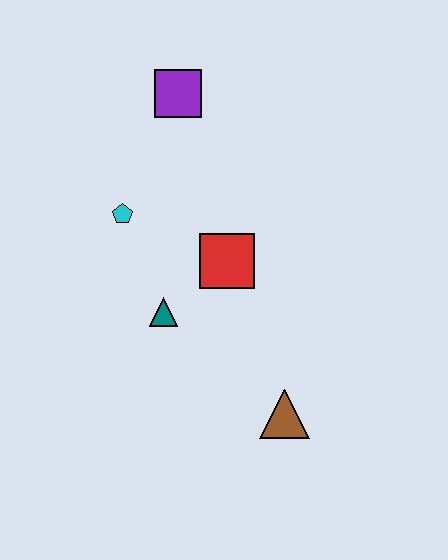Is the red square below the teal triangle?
No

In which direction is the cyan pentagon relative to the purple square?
The cyan pentagon is below the purple square.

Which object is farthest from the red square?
The purple square is farthest from the red square.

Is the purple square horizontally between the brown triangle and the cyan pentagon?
Yes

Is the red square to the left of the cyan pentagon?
No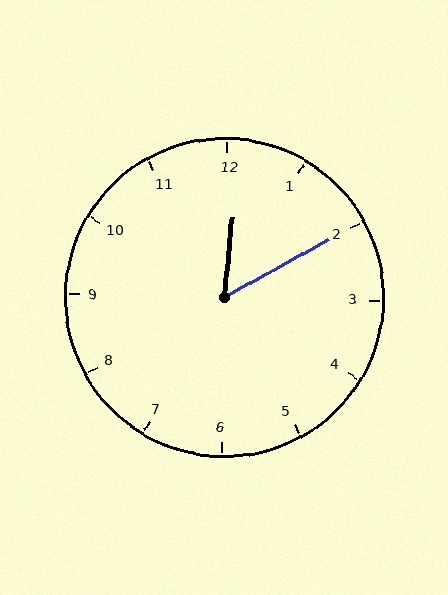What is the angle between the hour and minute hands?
Approximately 55 degrees.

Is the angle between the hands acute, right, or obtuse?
It is acute.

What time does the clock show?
12:10.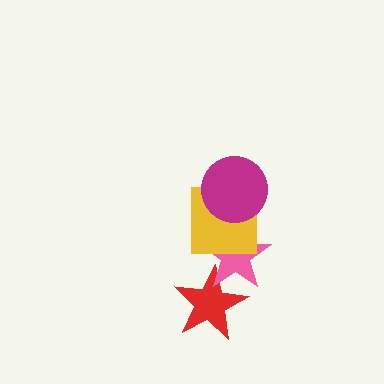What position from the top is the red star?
The red star is 4th from the top.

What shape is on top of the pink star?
The yellow square is on top of the pink star.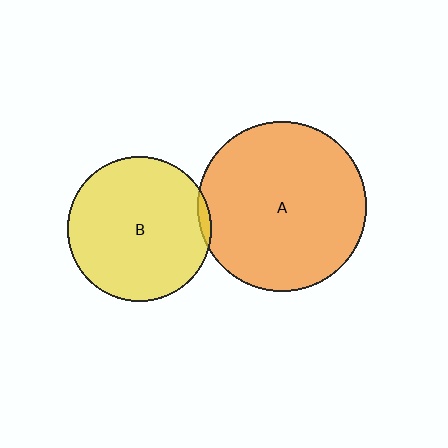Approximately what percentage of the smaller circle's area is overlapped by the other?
Approximately 5%.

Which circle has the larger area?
Circle A (orange).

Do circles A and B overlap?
Yes.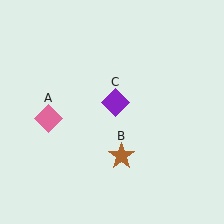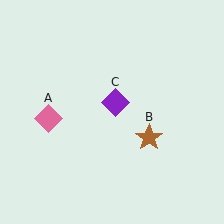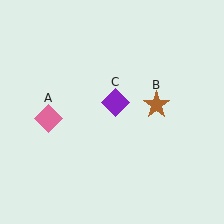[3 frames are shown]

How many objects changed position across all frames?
1 object changed position: brown star (object B).